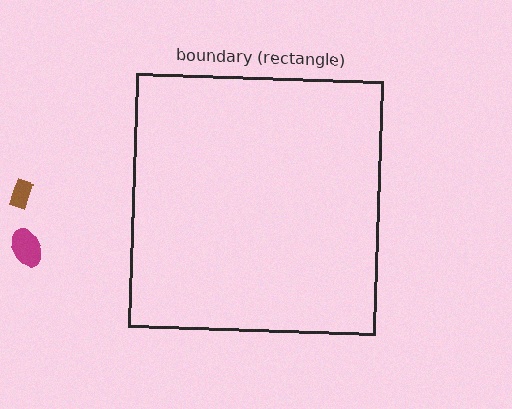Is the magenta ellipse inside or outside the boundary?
Outside.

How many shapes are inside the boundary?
0 inside, 2 outside.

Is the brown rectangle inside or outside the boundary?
Outside.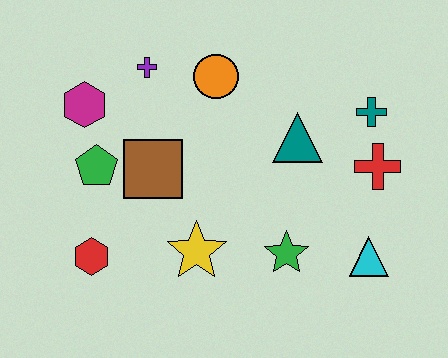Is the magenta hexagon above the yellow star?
Yes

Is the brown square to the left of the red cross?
Yes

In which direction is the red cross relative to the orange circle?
The red cross is to the right of the orange circle.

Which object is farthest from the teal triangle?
The red hexagon is farthest from the teal triangle.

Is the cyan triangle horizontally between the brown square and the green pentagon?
No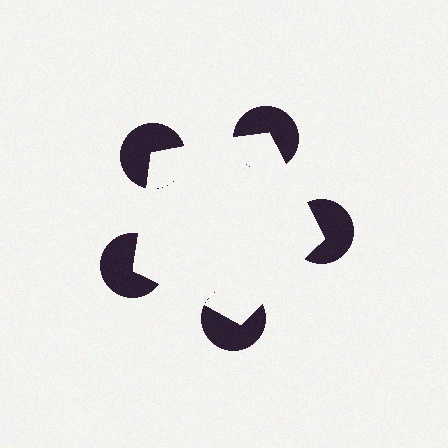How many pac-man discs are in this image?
There are 5 — one at each vertex of the illusory pentagon.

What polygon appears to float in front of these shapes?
An illusory pentagon — its edges are inferred from the aligned wedge cuts in the pac-man discs, not physically drawn.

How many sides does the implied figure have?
5 sides.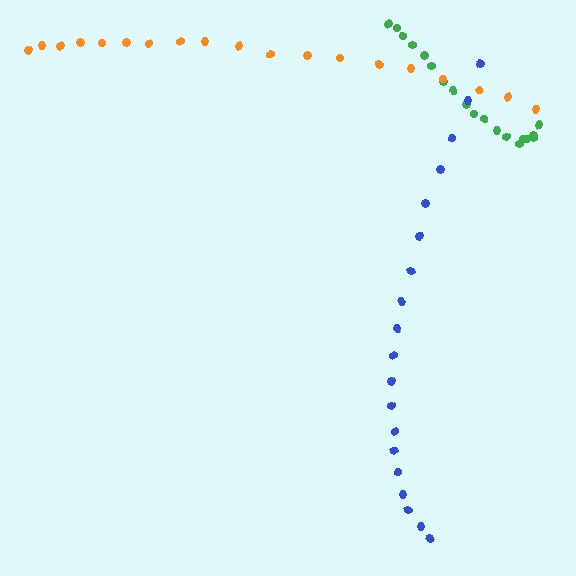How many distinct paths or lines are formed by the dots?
There are 3 distinct paths.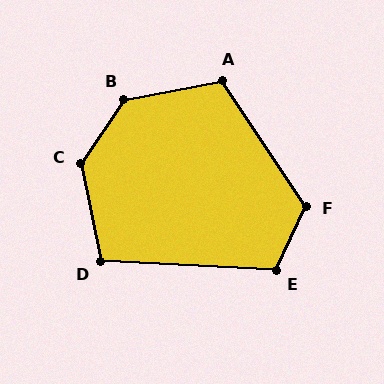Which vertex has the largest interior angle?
C, at approximately 135 degrees.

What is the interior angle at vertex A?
Approximately 113 degrees (obtuse).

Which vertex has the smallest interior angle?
D, at approximately 104 degrees.